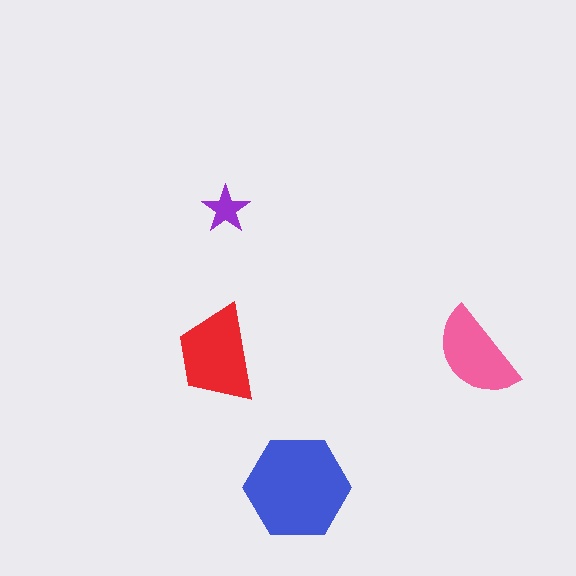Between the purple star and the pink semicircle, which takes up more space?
The pink semicircle.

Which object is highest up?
The purple star is topmost.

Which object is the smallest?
The purple star.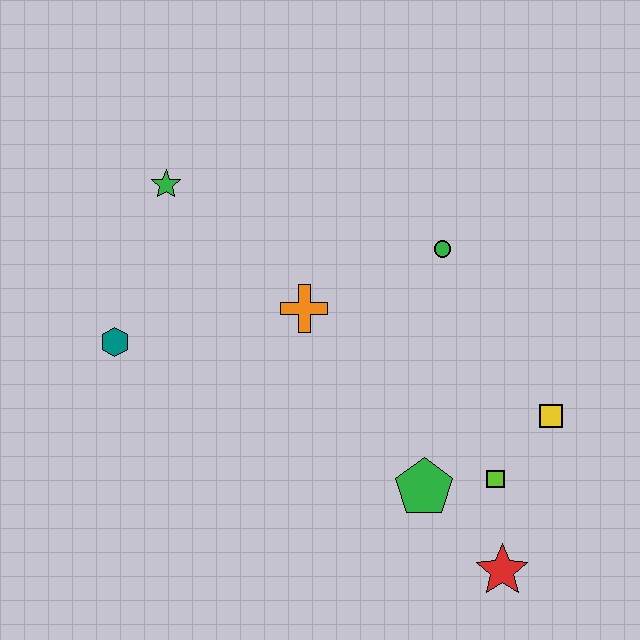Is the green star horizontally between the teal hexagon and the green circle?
Yes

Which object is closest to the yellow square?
The lime square is closest to the yellow square.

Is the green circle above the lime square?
Yes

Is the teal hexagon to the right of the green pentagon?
No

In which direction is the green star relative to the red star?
The green star is above the red star.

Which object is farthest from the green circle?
The teal hexagon is farthest from the green circle.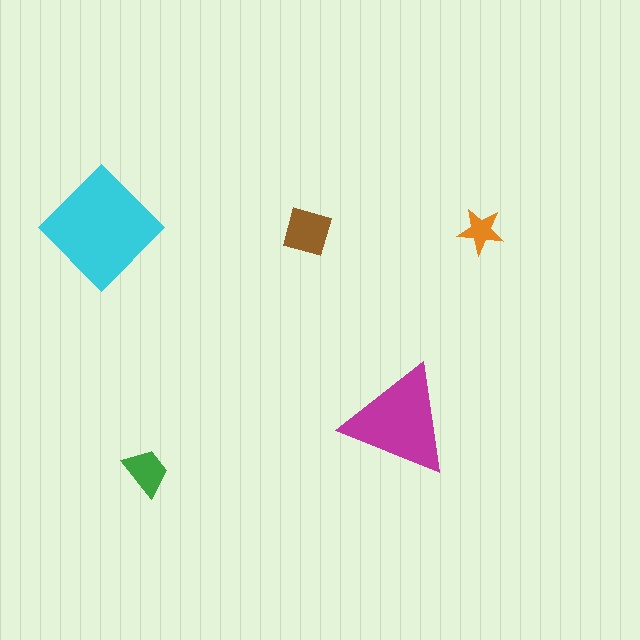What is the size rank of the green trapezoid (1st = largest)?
4th.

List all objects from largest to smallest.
The cyan diamond, the magenta triangle, the brown square, the green trapezoid, the orange star.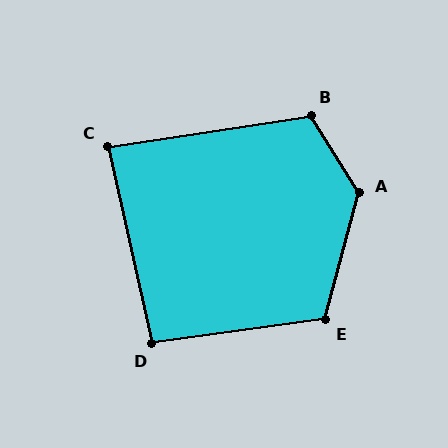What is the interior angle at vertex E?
Approximately 113 degrees (obtuse).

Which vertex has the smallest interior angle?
C, at approximately 86 degrees.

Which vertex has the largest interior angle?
A, at approximately 133 degrees.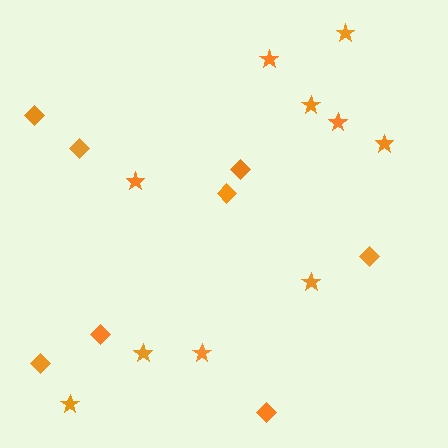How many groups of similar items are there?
There are 2 groups: one group of diamonds (8) and one group of stars (10).